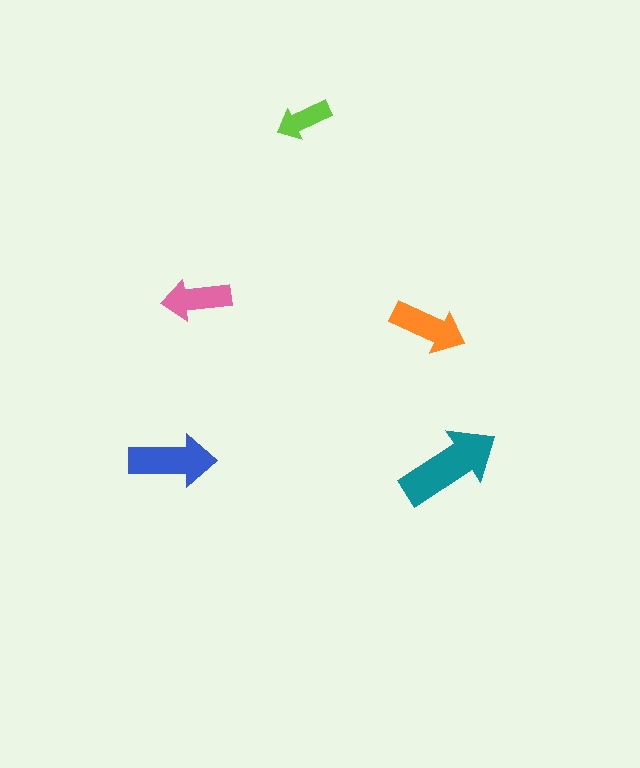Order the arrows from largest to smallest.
the teal one, the blue one, the orange one, the pink one, the lime one.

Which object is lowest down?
The teal arrow is bottommost.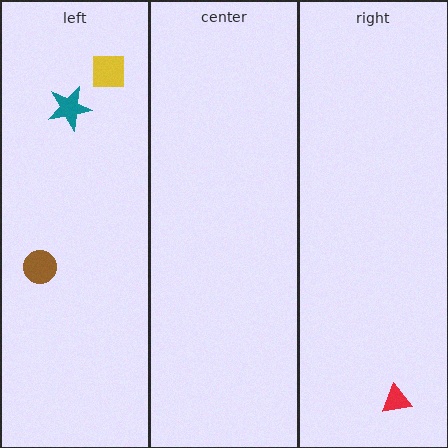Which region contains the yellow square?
The left region.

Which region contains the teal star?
The left region.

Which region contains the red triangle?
The right region.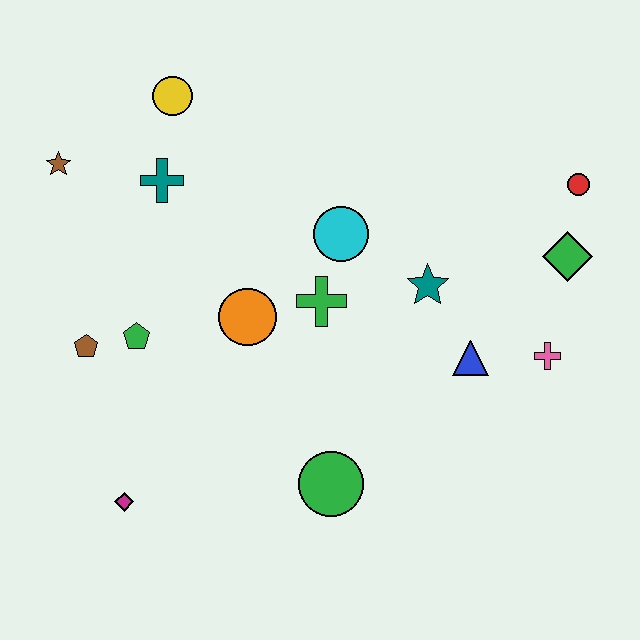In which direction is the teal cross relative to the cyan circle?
The teal cross is to the left of the cyan circle.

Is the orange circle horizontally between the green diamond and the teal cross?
Yes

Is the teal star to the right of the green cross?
Yes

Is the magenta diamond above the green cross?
No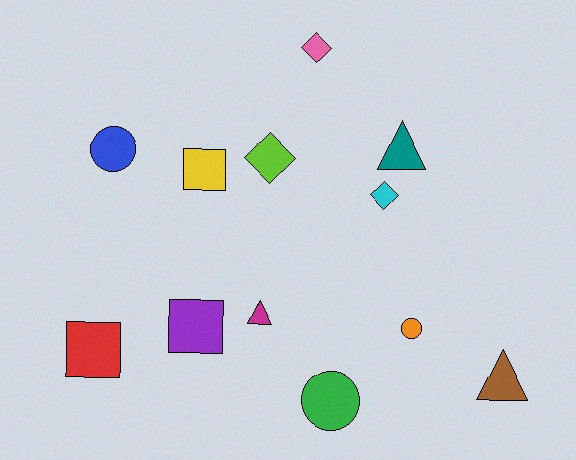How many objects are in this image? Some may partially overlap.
There are 12 objects.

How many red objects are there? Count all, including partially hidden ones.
There is 1 red object.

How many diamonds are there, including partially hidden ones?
There are 3 diamonds.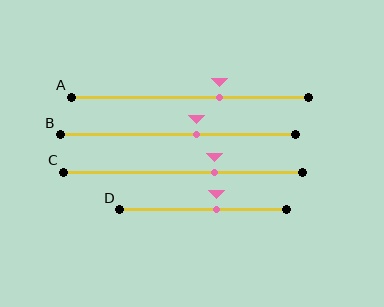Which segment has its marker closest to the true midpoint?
Segment B has its marker closest to the true midpoint.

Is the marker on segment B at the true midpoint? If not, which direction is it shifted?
No, the marker on segment B is shifted to the right by about 8% of the segment length.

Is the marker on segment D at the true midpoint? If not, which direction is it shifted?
No, the marker on segment D is shifted to the right by about 8% of the segment length.